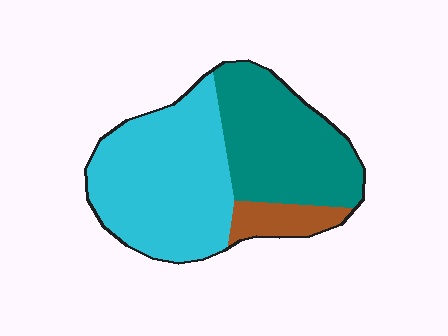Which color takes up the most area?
Cyan, at roughly 50%.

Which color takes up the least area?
Brown, at roughly 10%.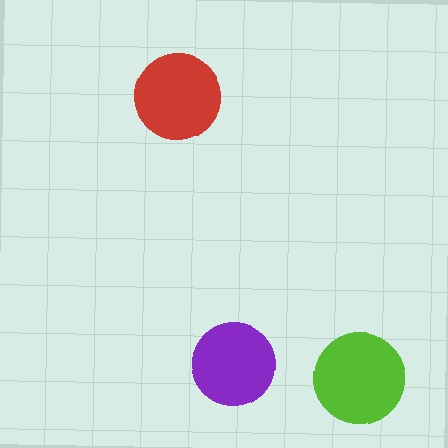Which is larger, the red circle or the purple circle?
The red one.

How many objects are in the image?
There are 3 objects in the image.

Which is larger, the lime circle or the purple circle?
The lime one.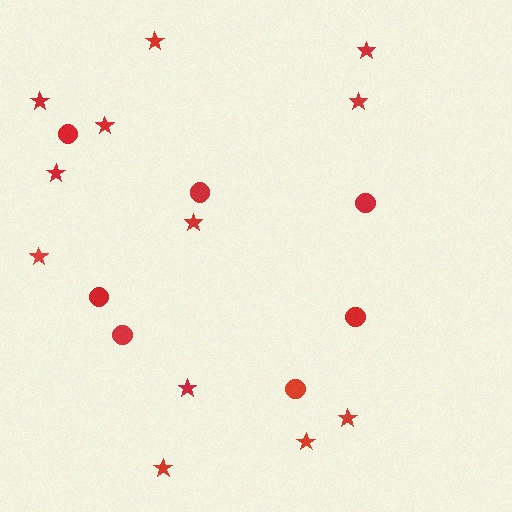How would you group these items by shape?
There are 2 groups: one group of stars (12) and one group of circles (7).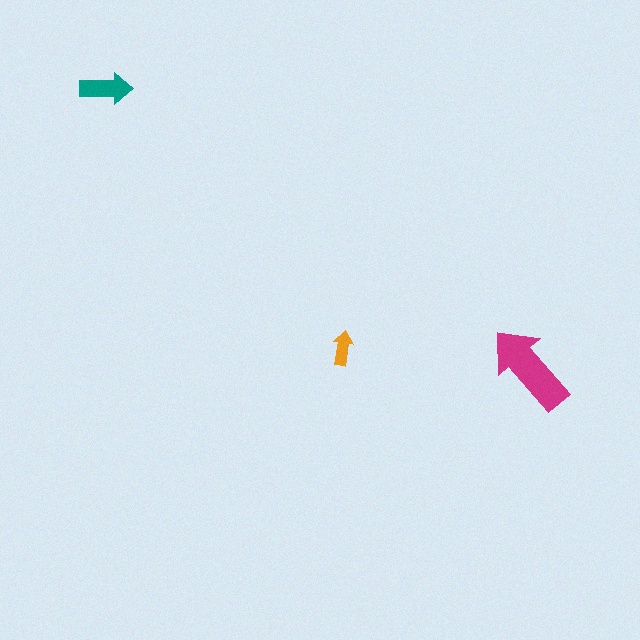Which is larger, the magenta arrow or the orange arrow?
The magenta one.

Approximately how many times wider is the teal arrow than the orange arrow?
About 1.5 times wider.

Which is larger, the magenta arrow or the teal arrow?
The magenta one.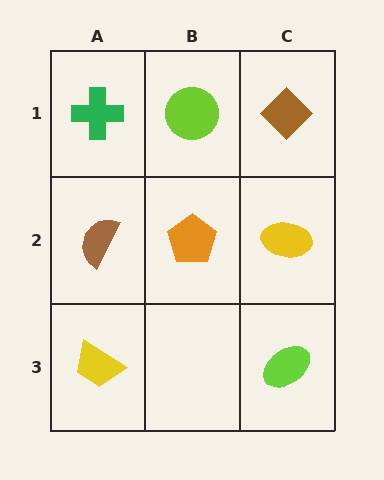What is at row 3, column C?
A lime ellipse.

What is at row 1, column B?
A lime circle.